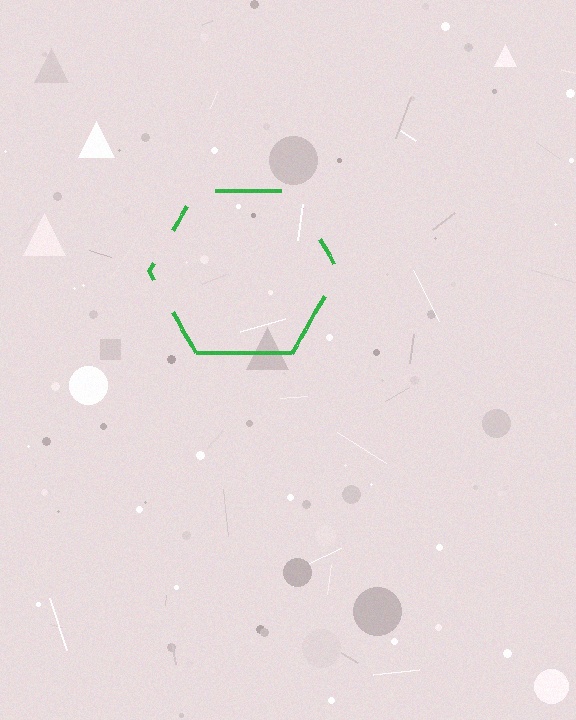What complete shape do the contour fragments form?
The contour fragments form a hexagon.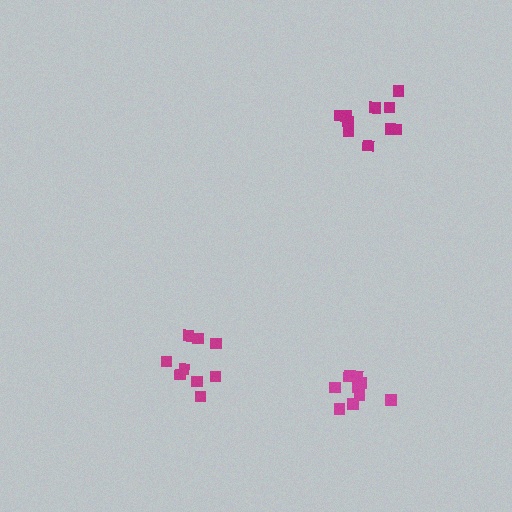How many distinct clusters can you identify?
There are 3 distinct clusters.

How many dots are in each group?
Group 1: 10 dots, Group 2: 10 dots, Group 3: 9 dots (29 total).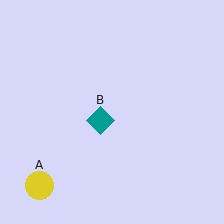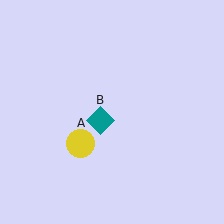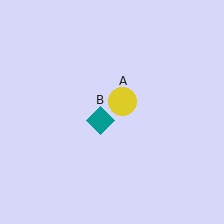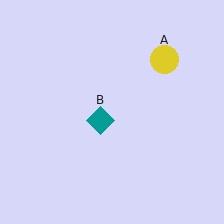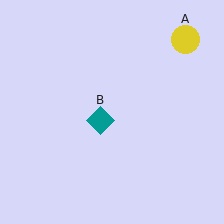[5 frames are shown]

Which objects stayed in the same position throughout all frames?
Teal diamond (object B) remained stationary.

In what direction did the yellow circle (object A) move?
The yellow circle (object A) moved up and to the right.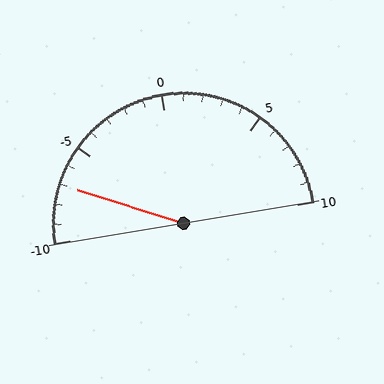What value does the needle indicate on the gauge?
The needle indicates approximately -7.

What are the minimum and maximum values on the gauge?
The gauge ranges from -10 to 10.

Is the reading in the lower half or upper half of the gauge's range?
The reading is in the lower half of the range (-10 to 10).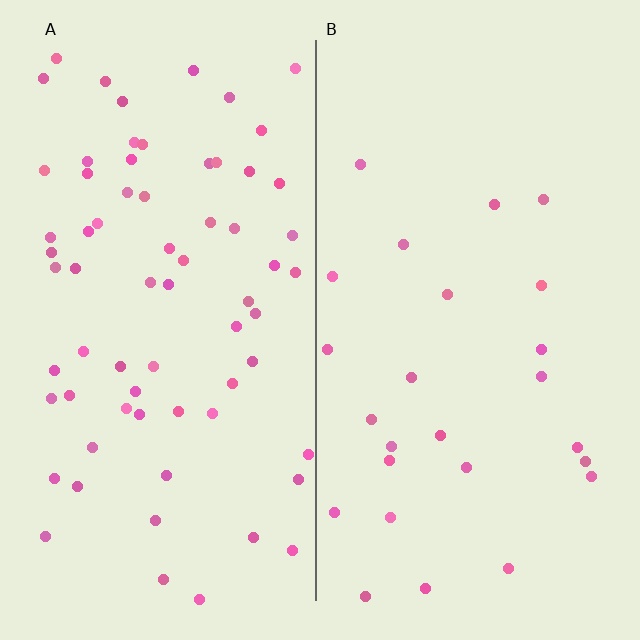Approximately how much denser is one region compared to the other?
Approximately 2.7× — region A over region B.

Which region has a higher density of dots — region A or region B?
A (the left).